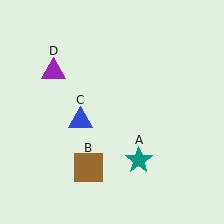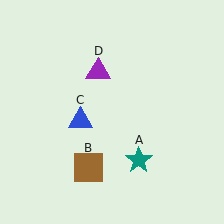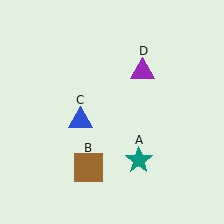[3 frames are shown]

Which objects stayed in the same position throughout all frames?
Teal star (object A) and brown square (object B) and blue triangle (object C) remained stationary.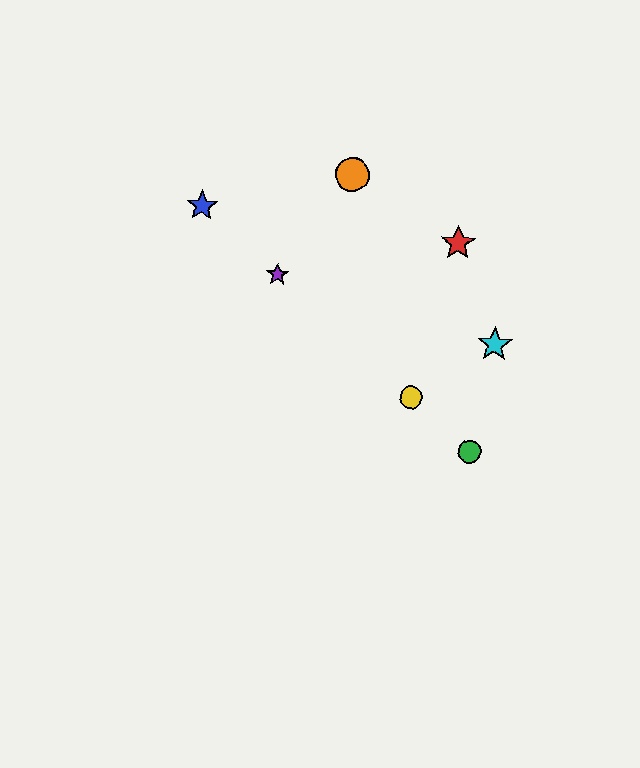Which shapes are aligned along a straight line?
The blue star, the green circle, the yellow circle, the purple star are aligned along a straight line.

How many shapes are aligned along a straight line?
4 shapes (the blue star, the green circle, the yellow circle, the purple star) are aligned along a straight line.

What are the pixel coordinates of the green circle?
The green circle is at (470, 451).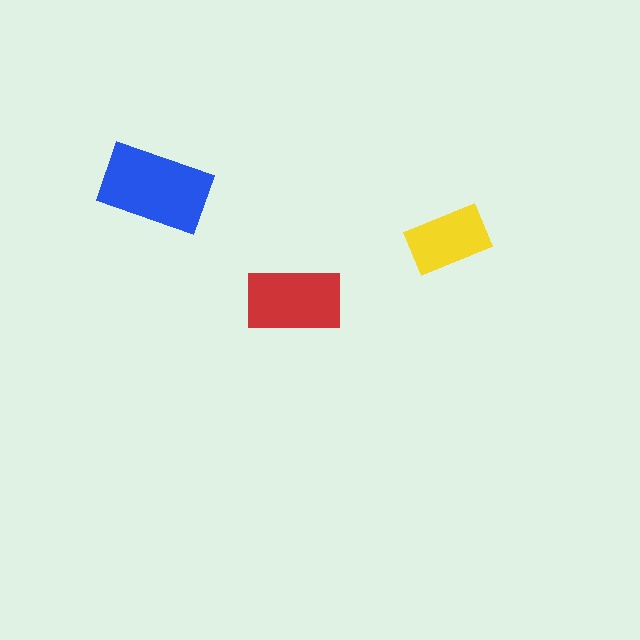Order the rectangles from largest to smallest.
the blue one, the red one, the yellow one.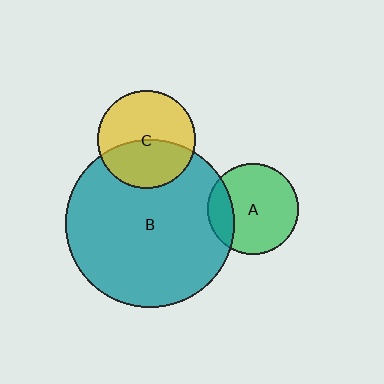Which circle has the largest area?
Circle B (teal).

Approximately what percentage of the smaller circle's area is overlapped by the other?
Approximately 45%.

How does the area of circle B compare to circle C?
Approximately 3.0 times.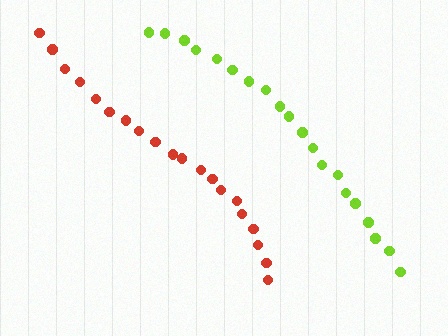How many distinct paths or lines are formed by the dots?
There are 2 distinct paths.